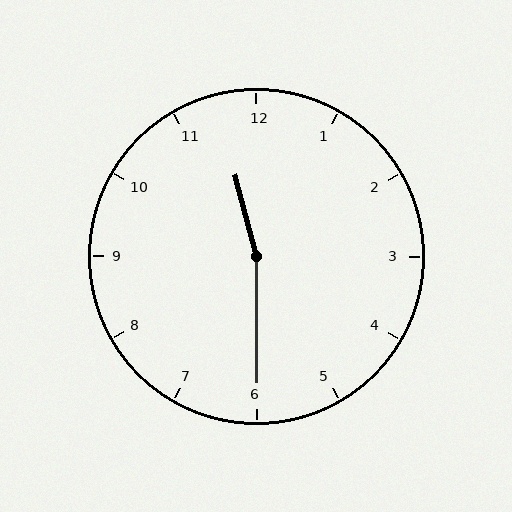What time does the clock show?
11:30.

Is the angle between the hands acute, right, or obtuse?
It is obtuse.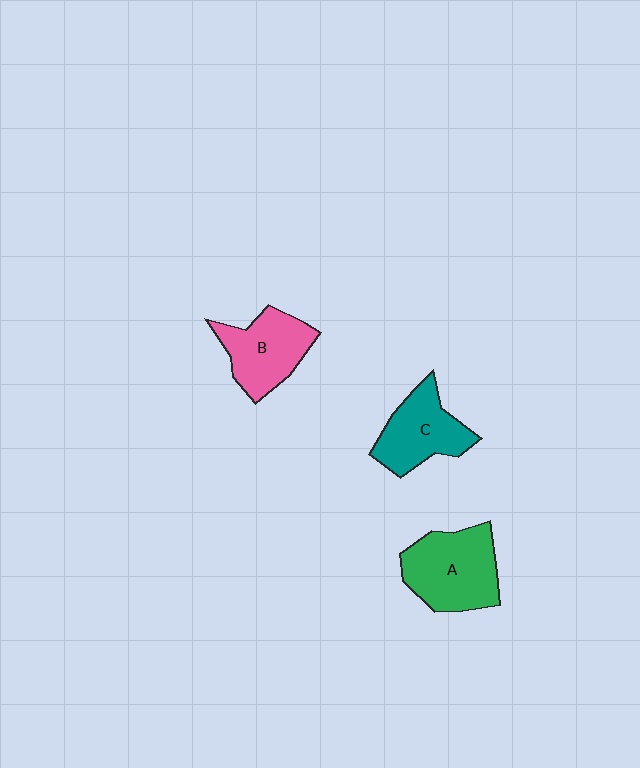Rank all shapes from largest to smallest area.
From largest to smallest: A (green), B (pink), C (teal).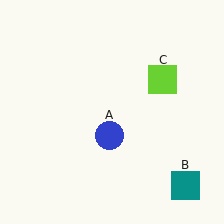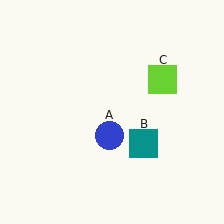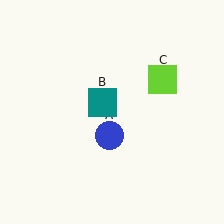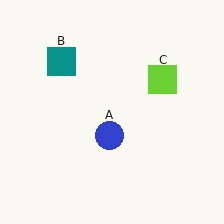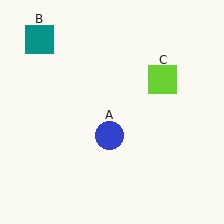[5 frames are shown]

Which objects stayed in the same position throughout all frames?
Blue circle (object A) and lime square (object C) remained stationary.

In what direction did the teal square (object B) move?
The teal square (object B) moved up and to the left.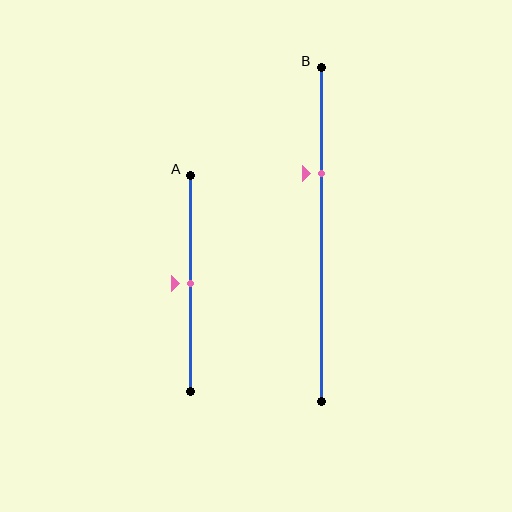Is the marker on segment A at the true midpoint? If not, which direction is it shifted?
Yes, the marker on segment A is at the true midpoint.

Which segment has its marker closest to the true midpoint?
Segment A has its marker closest to the true midpoint.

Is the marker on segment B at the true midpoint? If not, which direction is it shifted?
No, the marker on segment B is shifted upward by about 18% of the segment length.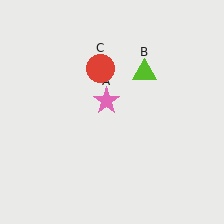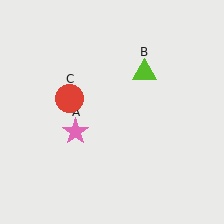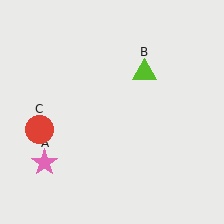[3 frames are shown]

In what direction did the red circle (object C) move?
The red circle (object C) moved down and to the left.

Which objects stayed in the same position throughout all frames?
Lime triangle (object B) remained stationary.